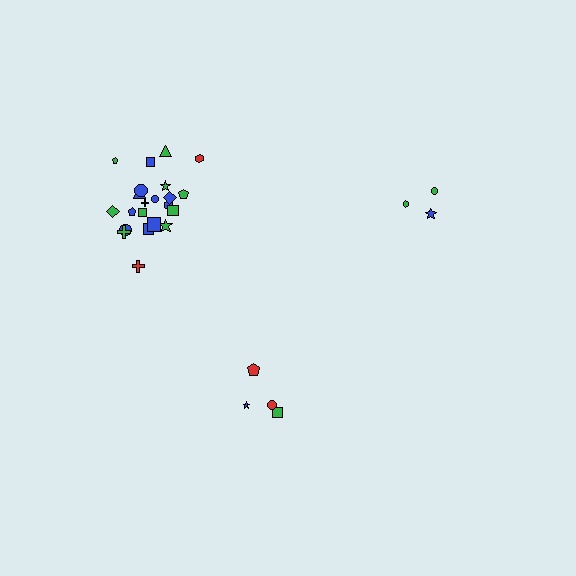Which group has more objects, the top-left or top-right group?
The top-left group.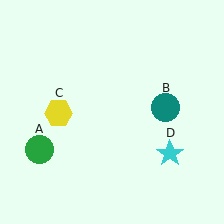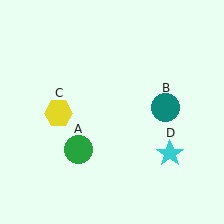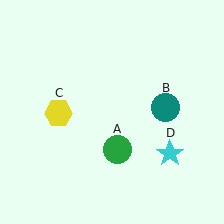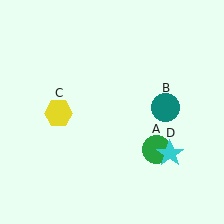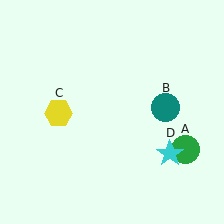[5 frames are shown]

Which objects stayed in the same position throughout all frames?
Teal circle (object B) and yellow hexagon (object C) and cyan star (object D) remained stationary.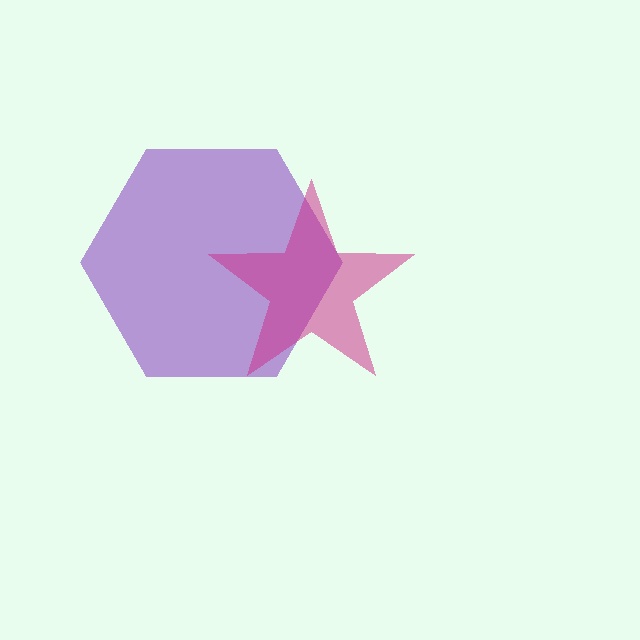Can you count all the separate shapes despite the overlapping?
Yes, there are 2 separate shapes.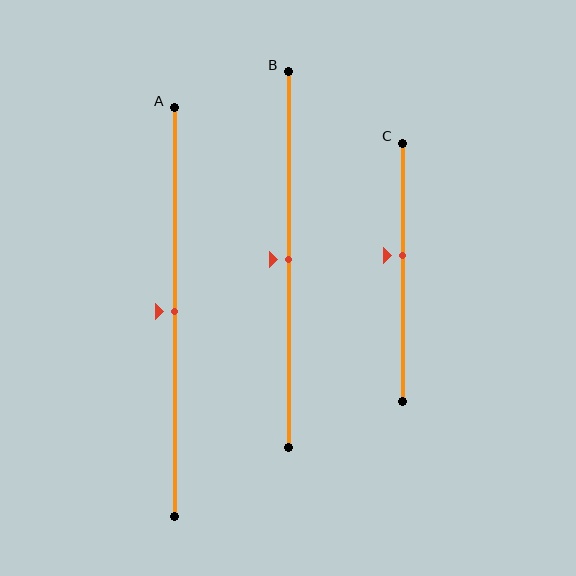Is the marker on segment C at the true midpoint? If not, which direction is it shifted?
No, the marker on segment C is shifted upward by about 7% of the segment length.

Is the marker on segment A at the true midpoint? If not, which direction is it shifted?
Yes, the marker on segment A is at the true midpoint.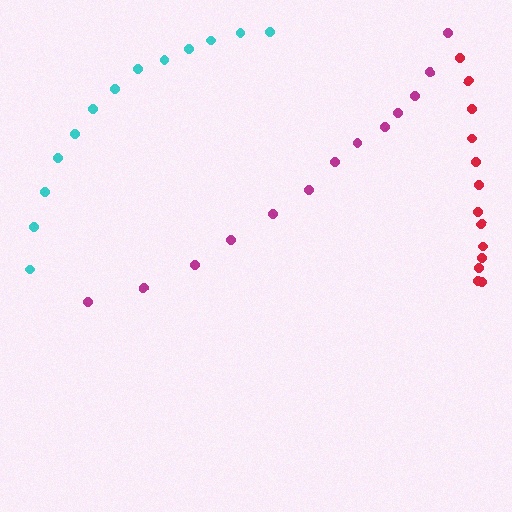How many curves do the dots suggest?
There are 3 distinct paths.